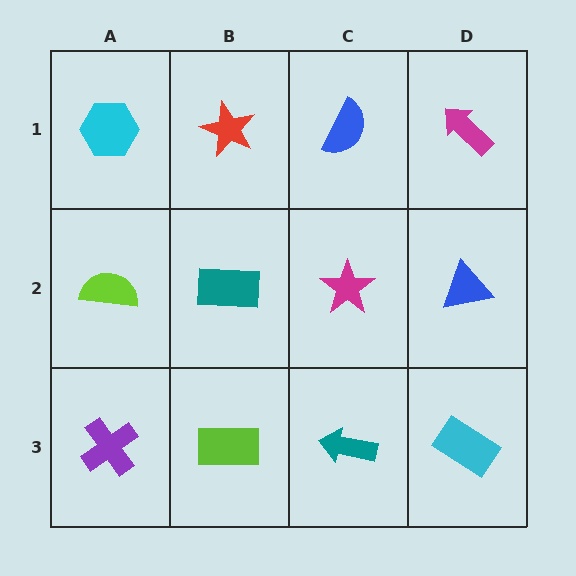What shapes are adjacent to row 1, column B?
A teal rectangle (row 2, column B), a cyan hexagon (row 1, column A), a blue semicircle (row 1, column C).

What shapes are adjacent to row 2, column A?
A cyan hexagon (row 1, column A), a purple cross (row 3, column A), a teal rectangle (row 2, column B).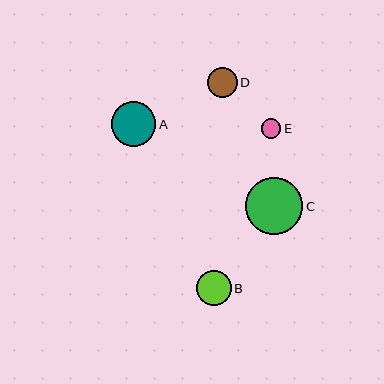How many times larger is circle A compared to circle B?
Circle A is approximately 1.3 times the size of circle B.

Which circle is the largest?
Circle C is the largest with a size of approximately 57 pixels.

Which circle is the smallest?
Circle E is the smallest with a size of approximately 20 pixels.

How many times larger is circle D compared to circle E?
Circle D is approximately 1.5 times the size of circle E.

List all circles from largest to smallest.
From largest to smallest: C, A, B, D, E.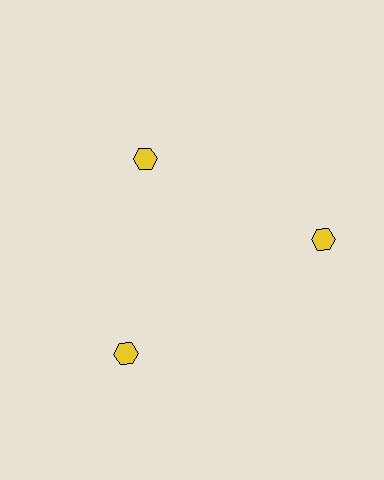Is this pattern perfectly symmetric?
No. The 3 yellow hexagons are arranged in a ring, but one element near the 11 o'clock position is pulled inward toward the center, breaking the 3-fold rotational symmetry.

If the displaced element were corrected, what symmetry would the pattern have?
It would have 3-fold rotational symmetry — the pattern would map onto itself every 120 degrees.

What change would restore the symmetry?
The symmetry would be restored by moving it outward, back onto the ring so that all 3 hexagons sit at equal angles and equal distance from the center.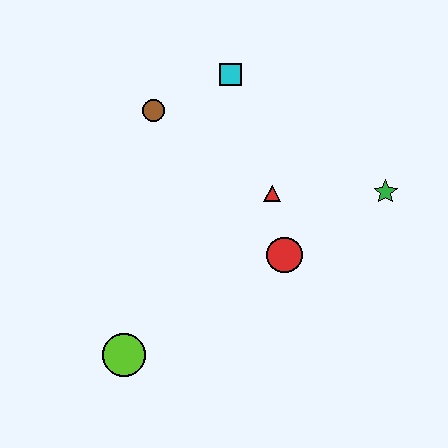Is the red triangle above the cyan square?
No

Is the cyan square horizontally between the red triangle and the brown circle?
Yes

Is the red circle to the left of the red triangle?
No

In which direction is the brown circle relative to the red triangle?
The brown circle is to the left of the red triangle.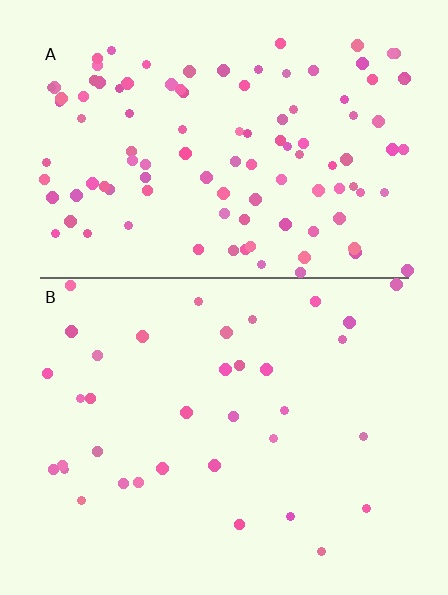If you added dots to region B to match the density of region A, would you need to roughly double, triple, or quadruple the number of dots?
Approximately triple.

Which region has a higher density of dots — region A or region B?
A (the top).